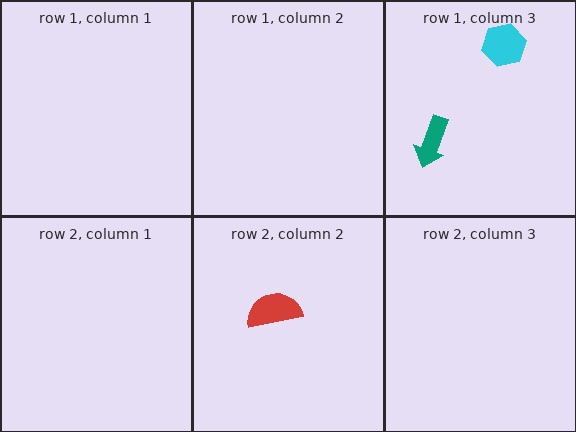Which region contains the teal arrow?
The row 1, column 3 region.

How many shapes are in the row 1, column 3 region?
2.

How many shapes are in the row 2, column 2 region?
1.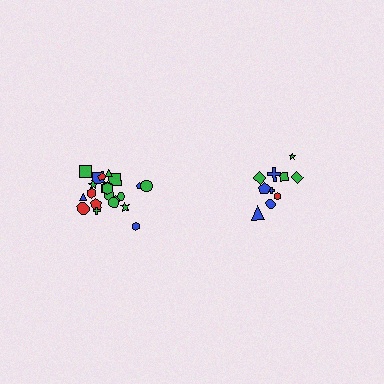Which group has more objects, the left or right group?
The left group.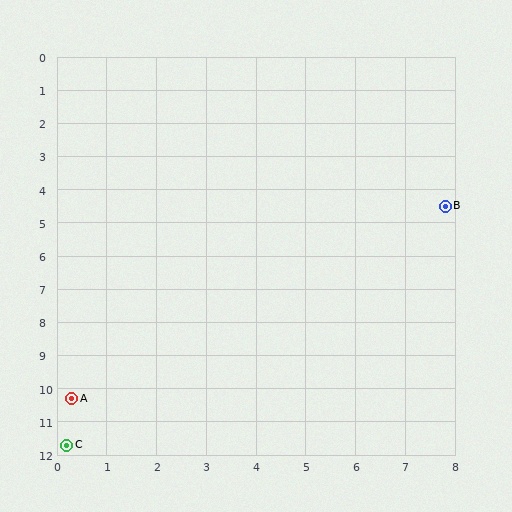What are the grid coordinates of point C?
Point C is at approximately (0.2, 11.7).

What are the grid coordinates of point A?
Point A is at approximately (0.3, 10.3).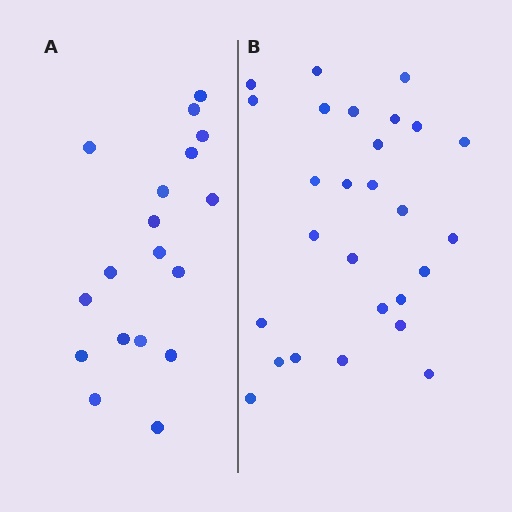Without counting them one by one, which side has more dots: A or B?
Region B (the right region) has more dots.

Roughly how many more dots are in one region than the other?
Region B has roughly 8 or so more dots than region A.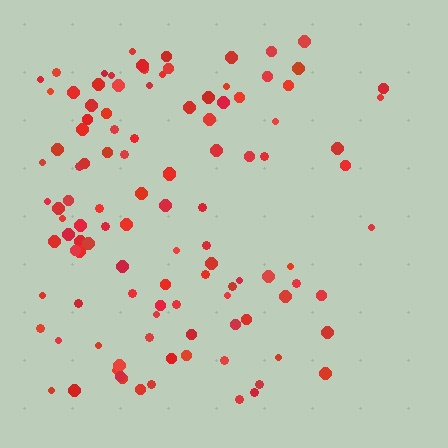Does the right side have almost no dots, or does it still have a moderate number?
Still a moderate number, just noticeably fewer than the left.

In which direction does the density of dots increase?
From right to left, with the left side densest.